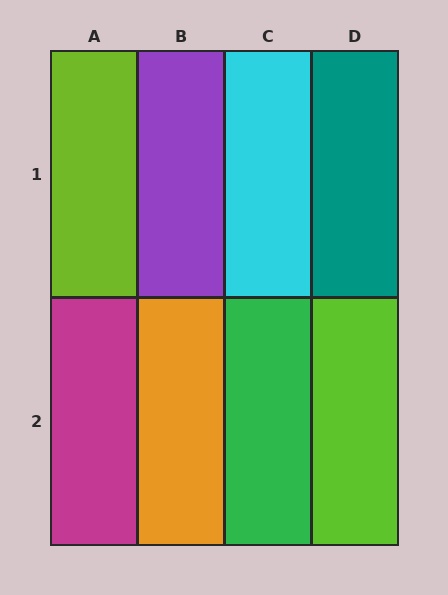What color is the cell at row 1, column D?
Teal.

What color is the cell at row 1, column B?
Purple.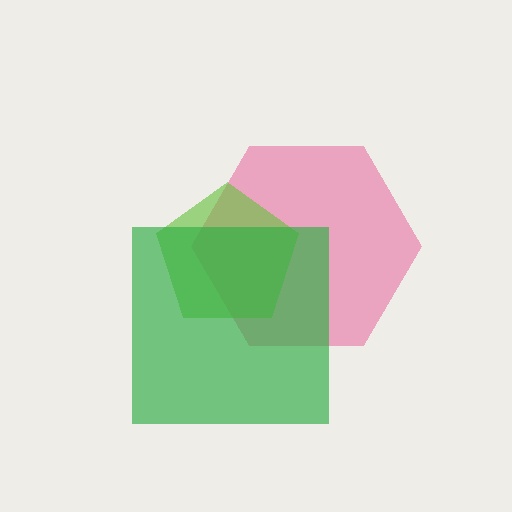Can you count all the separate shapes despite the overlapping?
Yes, there are 3 separate shapes.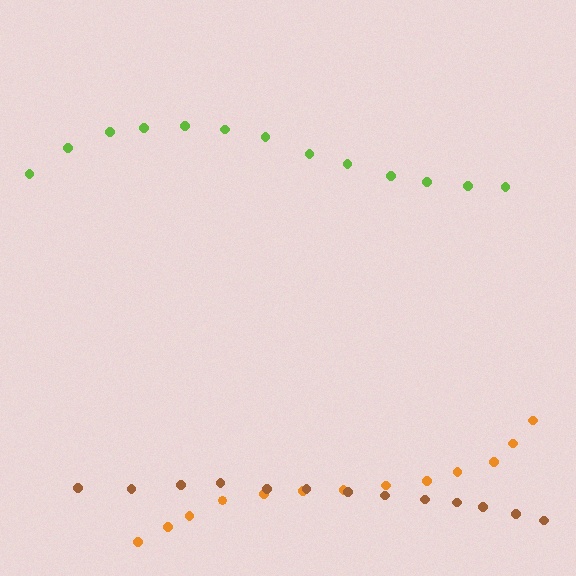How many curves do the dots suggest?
There are 3 distinct paths.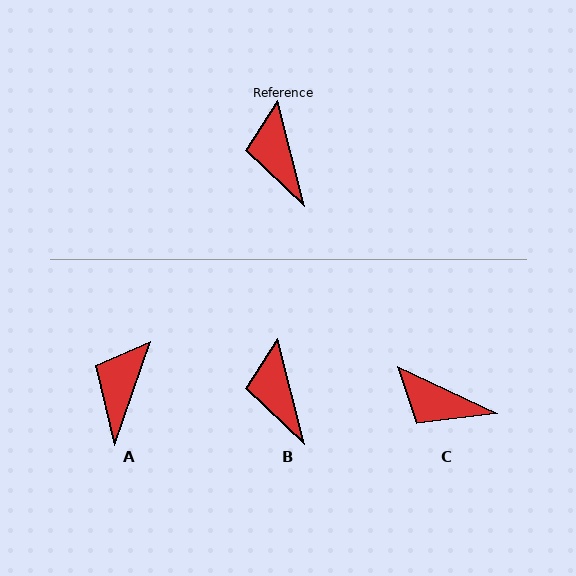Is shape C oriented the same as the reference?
No, it is off by about 51 degrees.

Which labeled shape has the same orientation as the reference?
B.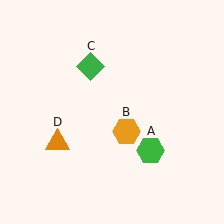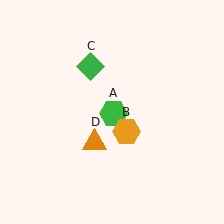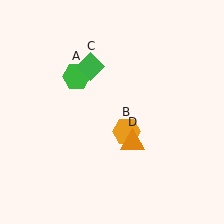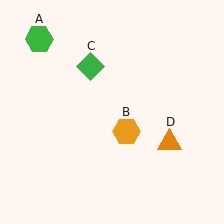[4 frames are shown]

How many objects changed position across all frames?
2 objects changed position: green hexagon (object A), orange triangle (object D).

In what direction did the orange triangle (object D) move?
The orange triangle (object D) moved right.